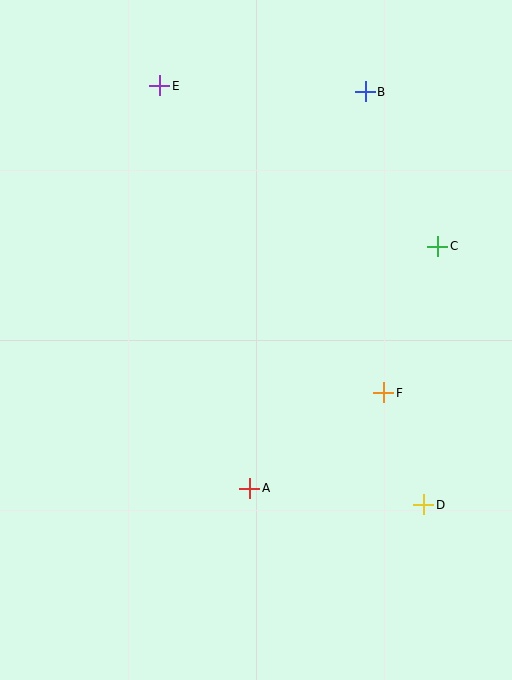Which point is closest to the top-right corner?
Point B is closest to the top-right corner.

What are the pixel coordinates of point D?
Point D is at (424, 505).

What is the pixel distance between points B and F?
The distance between B and F is 301 pixels.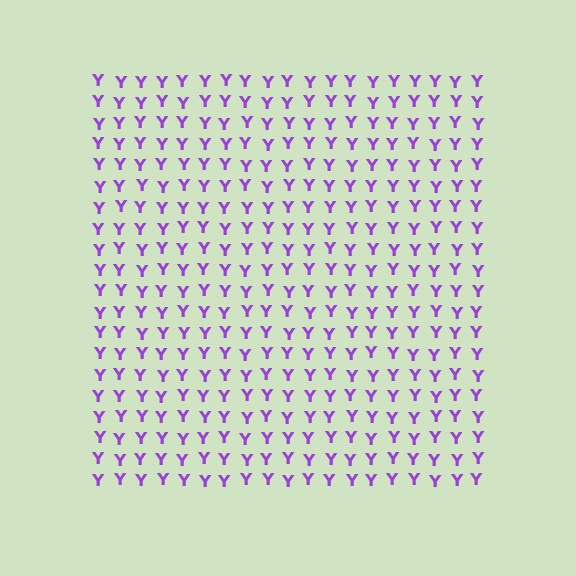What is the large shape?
The large shape is a square.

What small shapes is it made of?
It is made of small letter Y's.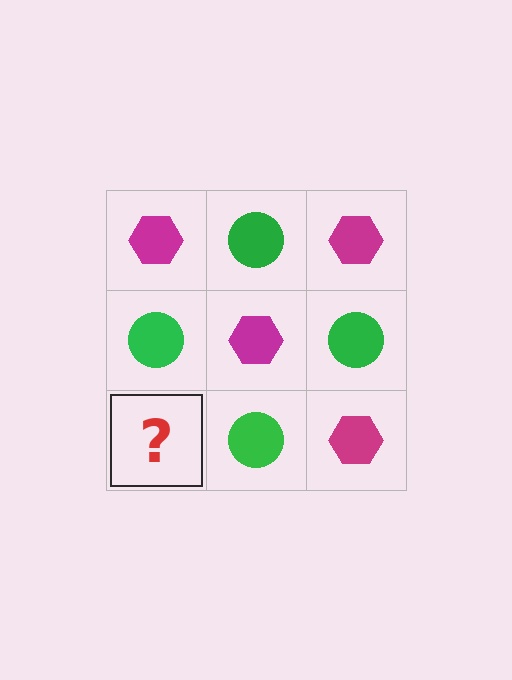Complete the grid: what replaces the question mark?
The question mark should be replaced with a magenta hexagon.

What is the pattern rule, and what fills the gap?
The rule is that it alternates magenta hexagon and green circle in a checkerboard pattern. The gap should be filled with a magenta hexagon.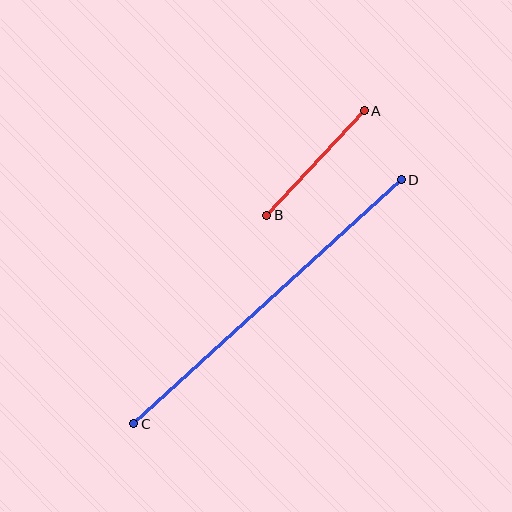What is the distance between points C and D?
The distance is approximately 362 pixels.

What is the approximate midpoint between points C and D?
The midpoint is at approximately (267, 302) pixels.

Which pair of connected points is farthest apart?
Points C and D are farthest apart.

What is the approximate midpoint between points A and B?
The midpoint is at approximately (315, 163) pixels.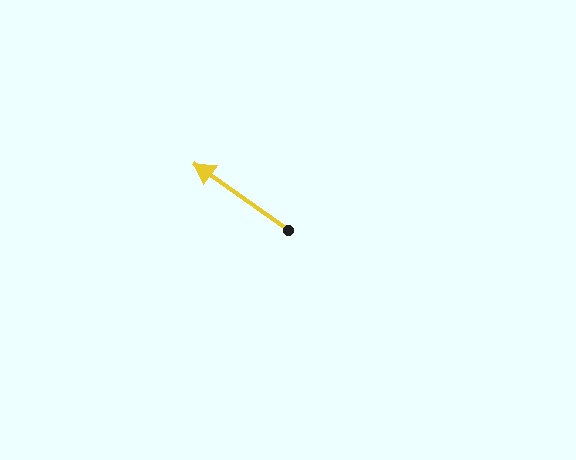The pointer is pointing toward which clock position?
Roughly 10 o'clock.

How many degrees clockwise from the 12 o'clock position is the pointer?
Approximately 305 degrees.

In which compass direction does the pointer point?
Northwest.